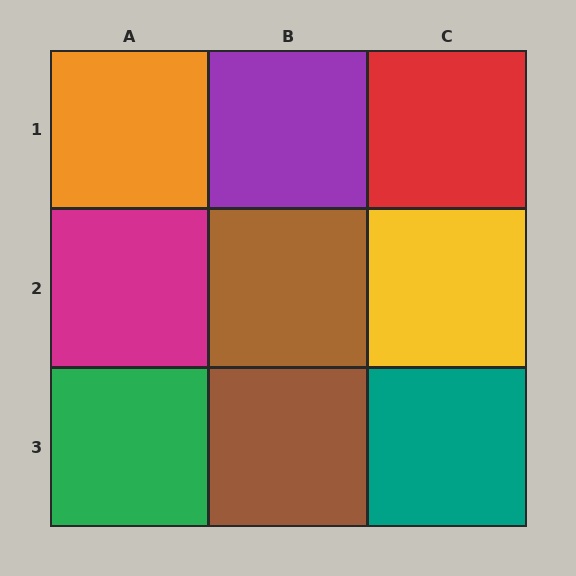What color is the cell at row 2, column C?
Yellow.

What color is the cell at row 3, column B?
Brown.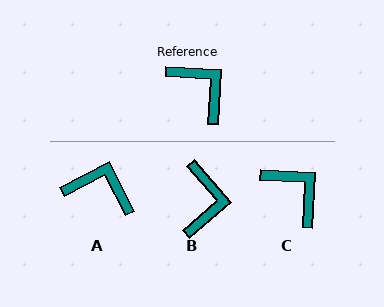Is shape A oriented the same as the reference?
No, it is off by about 30 degrees.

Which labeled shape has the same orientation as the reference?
C.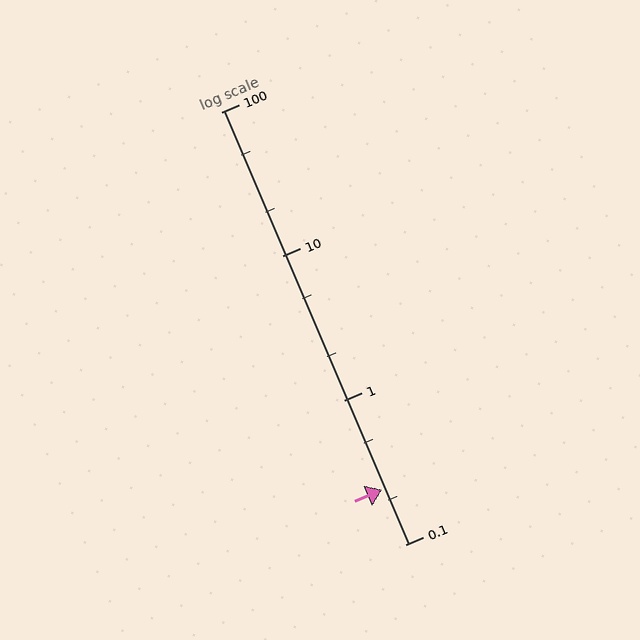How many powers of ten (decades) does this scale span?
The scale spans 3 decades, from 0.1 to 100.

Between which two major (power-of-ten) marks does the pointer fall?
The pointer is between 0.1 and 1.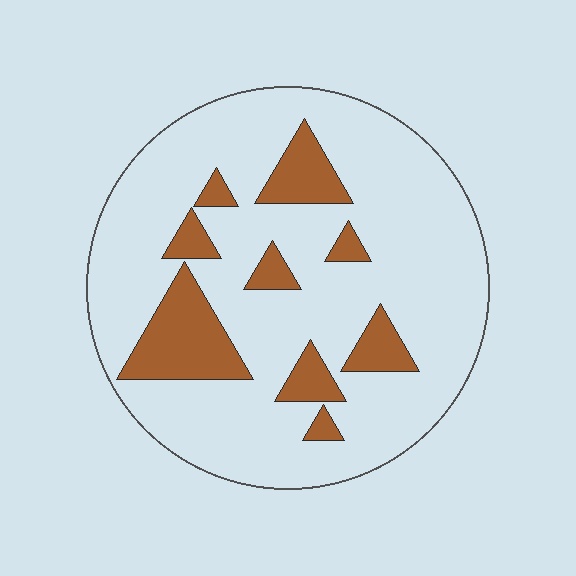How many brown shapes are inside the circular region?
9.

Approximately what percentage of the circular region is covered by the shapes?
Approximately 20%.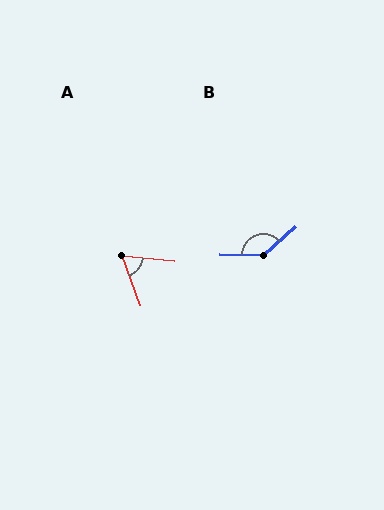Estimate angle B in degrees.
Approximately 138 degrees.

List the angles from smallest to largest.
A (64°), B (138°).